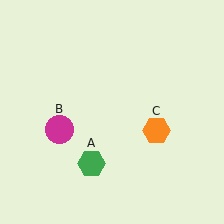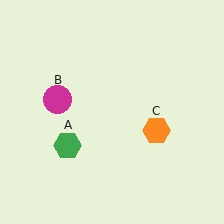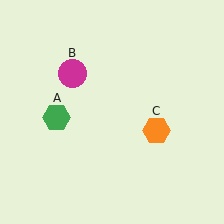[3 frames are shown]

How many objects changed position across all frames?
2 objects changed position: green hexagon (object A), magenta circle (object B).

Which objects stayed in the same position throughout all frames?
Orange hexagon (object C) remained stationary.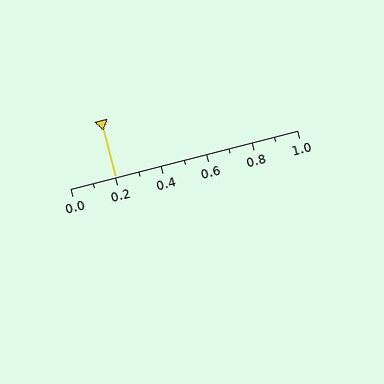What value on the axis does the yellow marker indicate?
The marker indicates approximately 0.2.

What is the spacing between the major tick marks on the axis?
The major ticks are spaced 0.2 apart.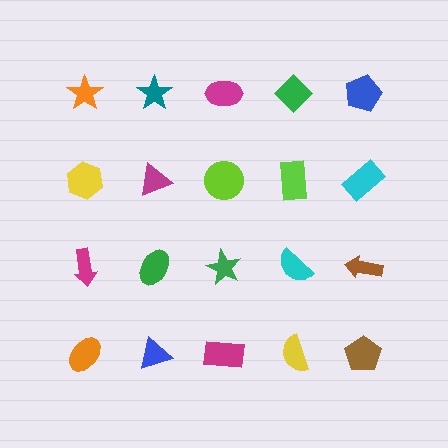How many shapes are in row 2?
5 shapes.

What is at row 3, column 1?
A magenta arrow.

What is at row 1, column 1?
An orange star.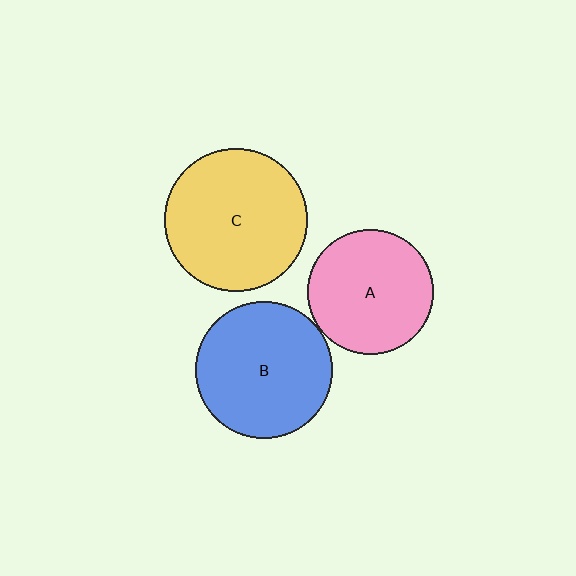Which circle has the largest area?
Circle C (yellow).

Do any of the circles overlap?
No, none of the circles overlap.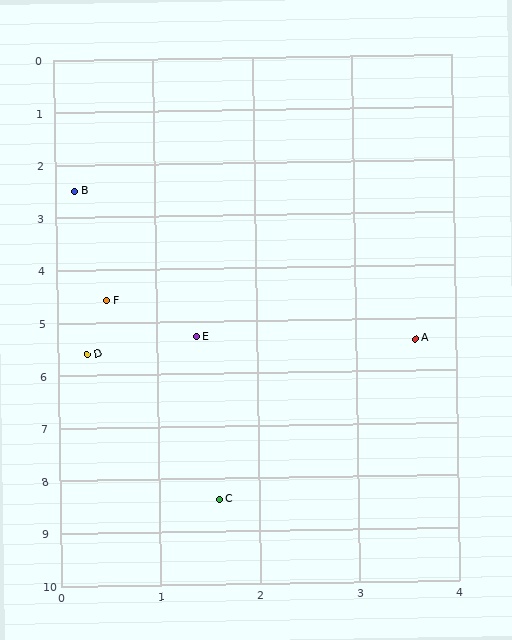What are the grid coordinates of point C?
Point C is at approximately (1.6, 8.4).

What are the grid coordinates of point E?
Point E is at approximately (1.4, 5.3).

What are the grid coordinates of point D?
Point D is at approximately (0.3, 5.6).